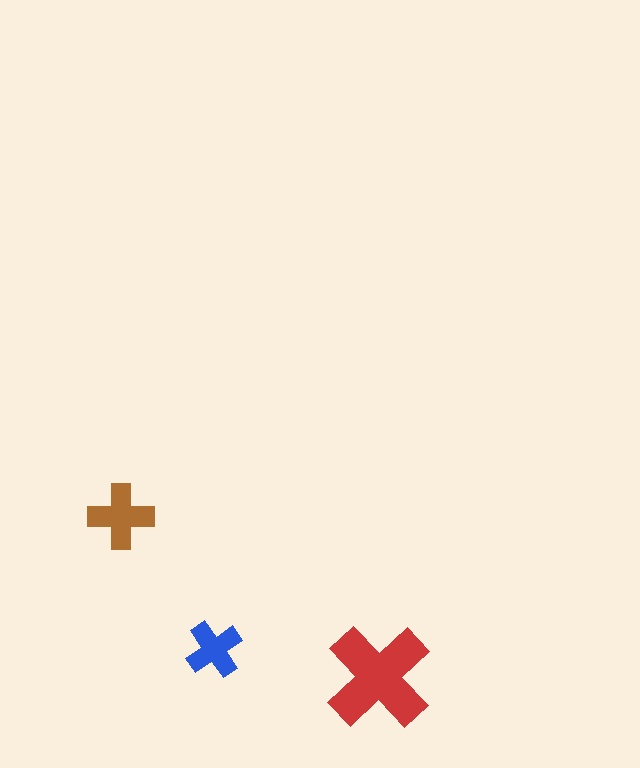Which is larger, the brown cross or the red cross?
The red one.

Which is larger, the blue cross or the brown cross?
The brown one.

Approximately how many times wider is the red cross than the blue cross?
About 2 times wider.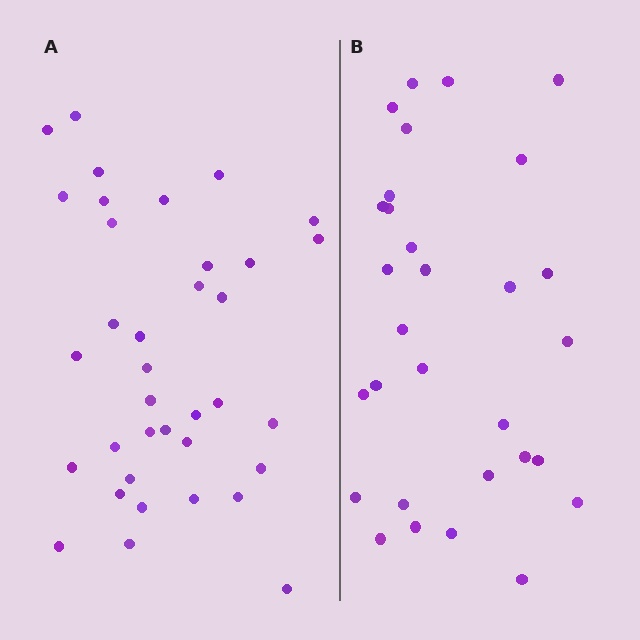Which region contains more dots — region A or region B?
Region A (the left region) has more dots.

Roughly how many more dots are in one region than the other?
Region A has about 6 more dots than region B.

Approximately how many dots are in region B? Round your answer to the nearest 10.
About 30 dots.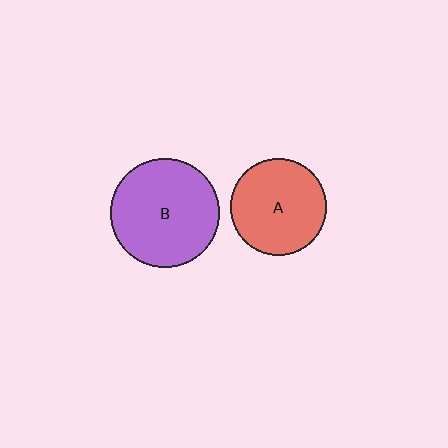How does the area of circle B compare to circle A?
Approximately 1.3 times.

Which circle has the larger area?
Circle B (purple).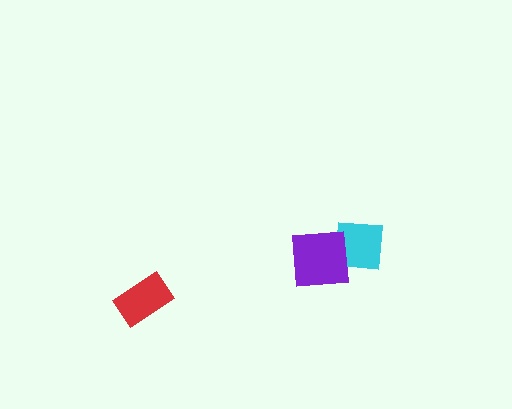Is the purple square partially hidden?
No, no other shape covers it.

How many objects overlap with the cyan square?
1 object overlaps with the cyan square.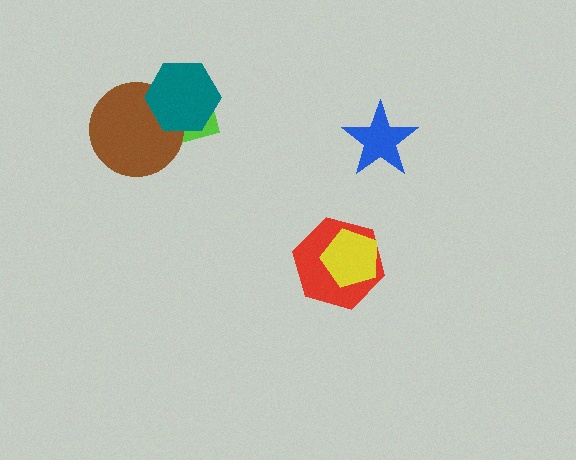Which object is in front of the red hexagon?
The yellow pentagon is in front of the red hexagon.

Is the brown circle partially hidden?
Yes, it is partially covered by another shape.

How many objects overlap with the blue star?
0 objects overlap with the blue star.